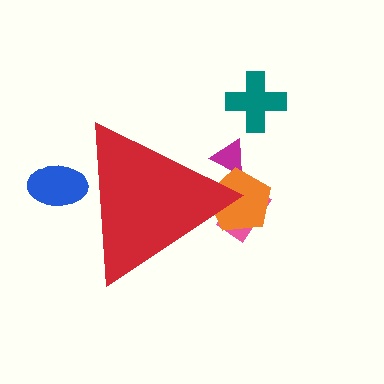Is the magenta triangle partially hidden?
Yes, the magenta triangle is partially hidden behind the red triangle.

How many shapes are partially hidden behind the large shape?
4 shapes are partially hidden.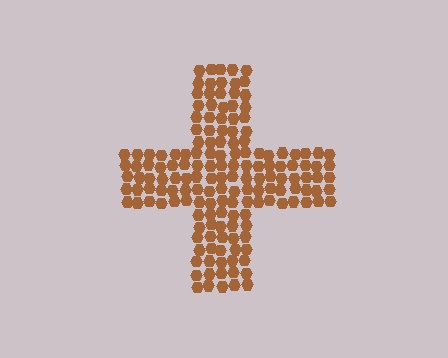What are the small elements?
The small elements are hexagons.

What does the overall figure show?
The overall figure shows a cross.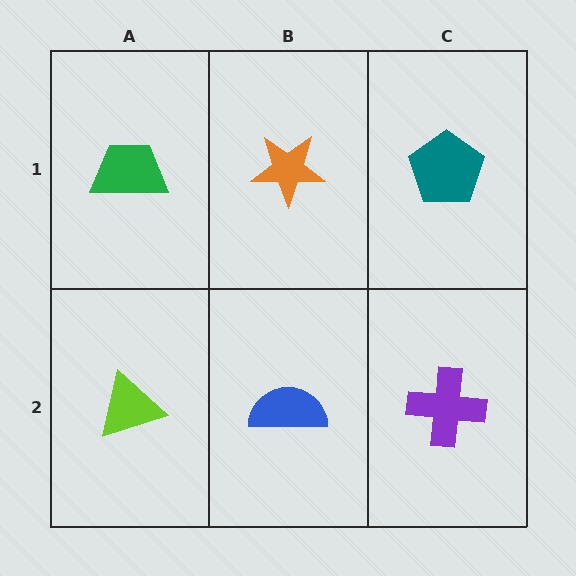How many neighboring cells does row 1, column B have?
3.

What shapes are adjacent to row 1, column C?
A purple cross (row 2, column C), an orange star (row 1, column B).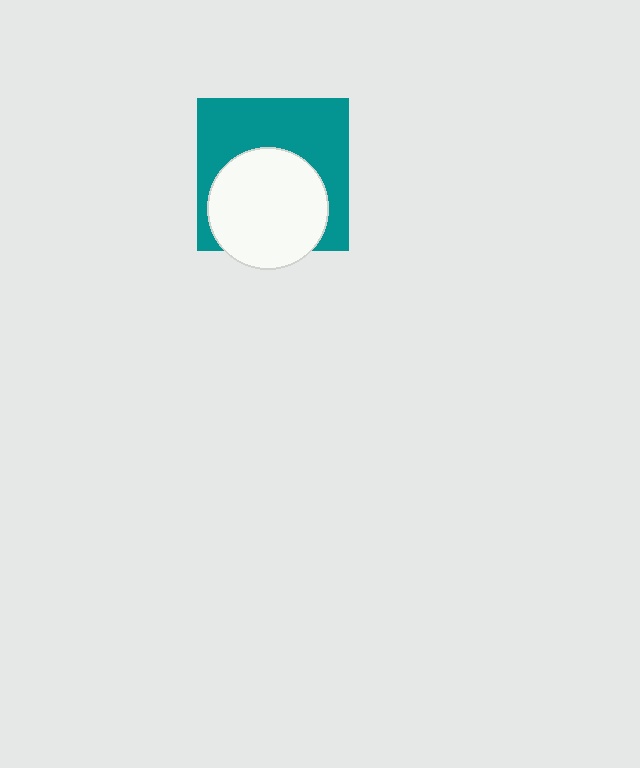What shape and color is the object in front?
The object in front is a white circle.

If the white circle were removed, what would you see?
You would see the complete teal square.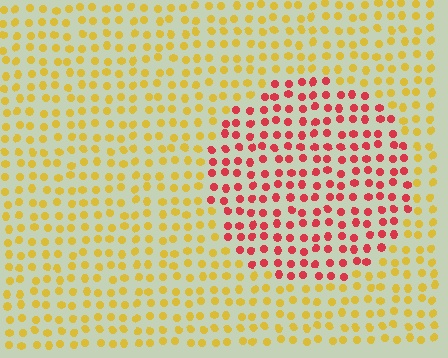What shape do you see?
I see a circle.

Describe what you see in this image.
The image is filled with small yellow elements in a uniform arrangement. A circle-shaped region is visible where the elements are tinted to a slightly different hue, forming a subtle color boundary.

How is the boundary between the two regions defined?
The boundary is defined purely by a slight shift in hue (about 56 degrees). Spacing, size, and orientation are identical on both sides.